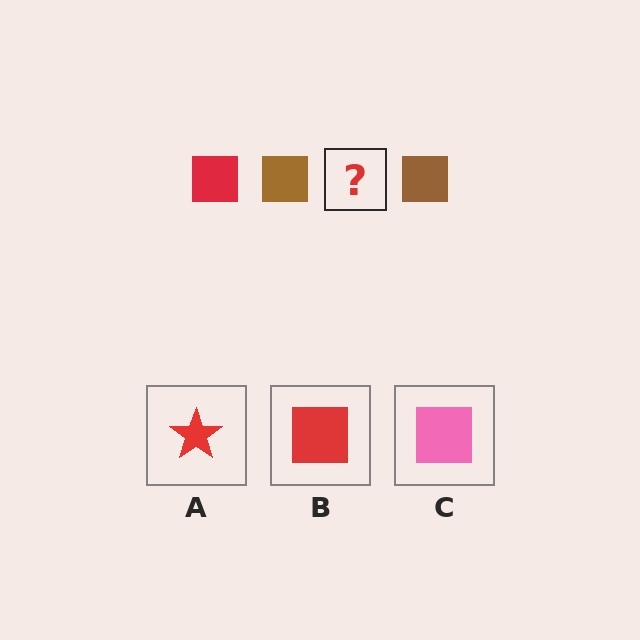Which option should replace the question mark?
Option B.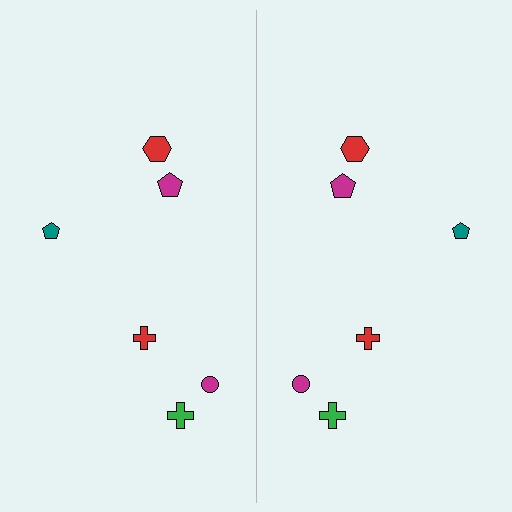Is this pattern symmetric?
Yes, this pattern has bilateral (reflection) symmetry.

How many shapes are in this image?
There are 12 shapes in this image.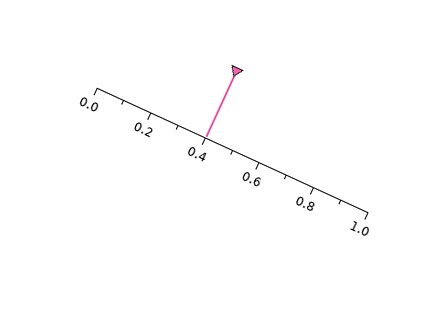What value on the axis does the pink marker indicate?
The marker indicates approximately 0.4.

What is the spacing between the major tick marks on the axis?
The major ticks are spaced 0.2 apart.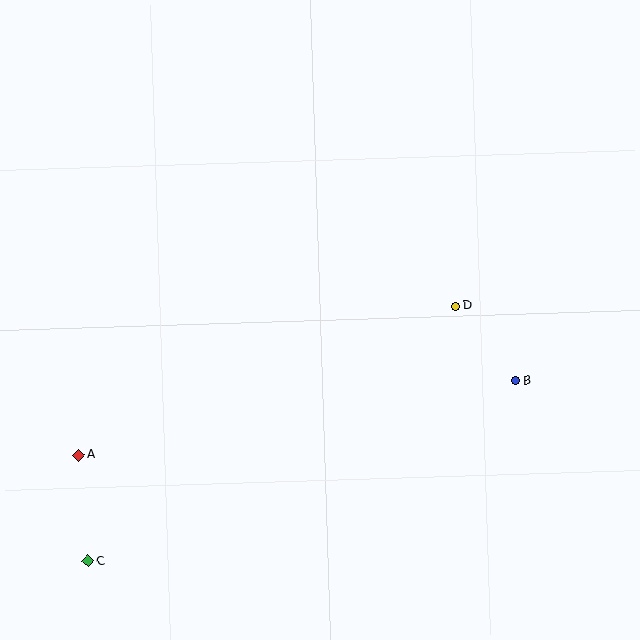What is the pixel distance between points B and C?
The distance between B and C is 464 pixels.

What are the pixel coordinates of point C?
Point C is at (88, 561).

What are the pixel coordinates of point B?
Point B is at (515, 381).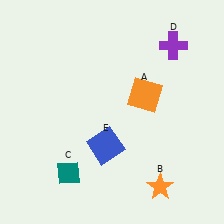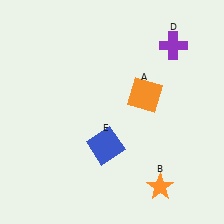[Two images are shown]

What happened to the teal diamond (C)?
The teal diamond (C) was removed in Image 2. It was in the bottom-left area of Image 1.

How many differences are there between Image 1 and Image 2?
There is 1 difference between the two images.